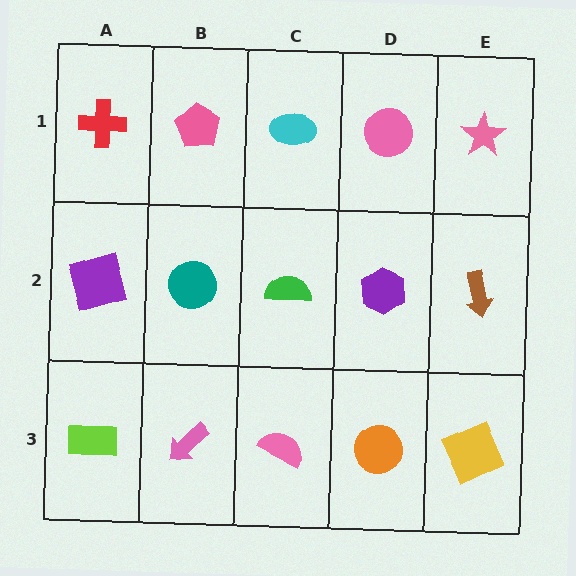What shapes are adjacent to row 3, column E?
A brown arrow (row 2, column E), an orange circle (row 3, column D).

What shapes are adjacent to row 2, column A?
A red cross (row 1, column A), a lime rectangle (row 3, column A), a teal circle (row 2, column B).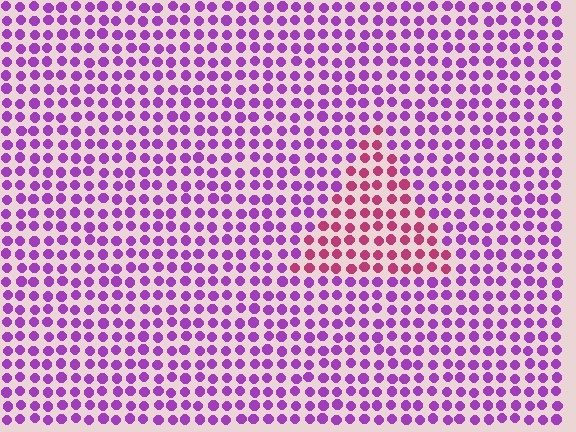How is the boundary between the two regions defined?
The boundary is defined purely by a slight shift in hue (about 45 degrees). Spacing, size, and orientation are identical on both sides.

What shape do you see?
I see a triangle.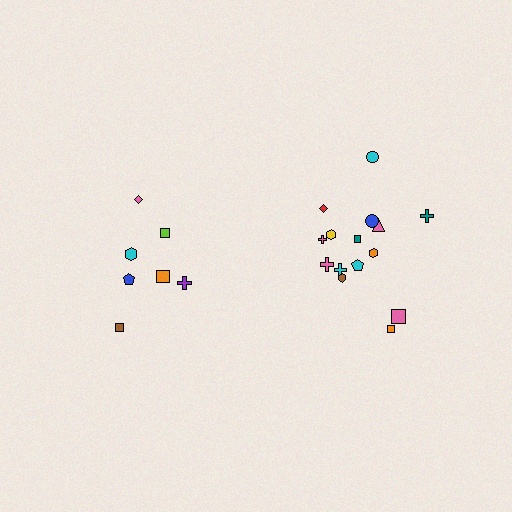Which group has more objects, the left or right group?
The right group.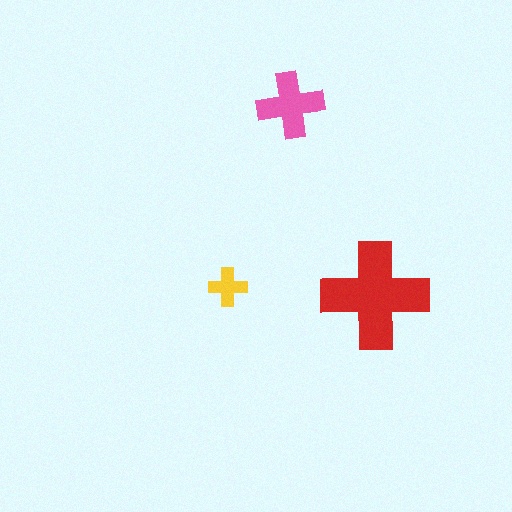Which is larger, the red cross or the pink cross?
The red one.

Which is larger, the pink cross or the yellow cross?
The pink one.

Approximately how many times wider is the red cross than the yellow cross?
About 3 times wider.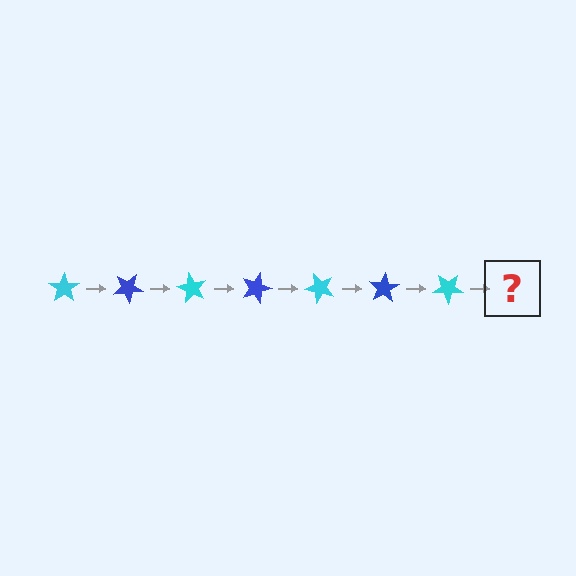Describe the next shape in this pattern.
It should be a blue star, rotated 210 degrees from the start.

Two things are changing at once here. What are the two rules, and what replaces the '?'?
The two rules are that it rotates 30 degrees each step and the color cycles through cyan and blue. The '?' should be a blue star, rotated 210 degrees from the start.